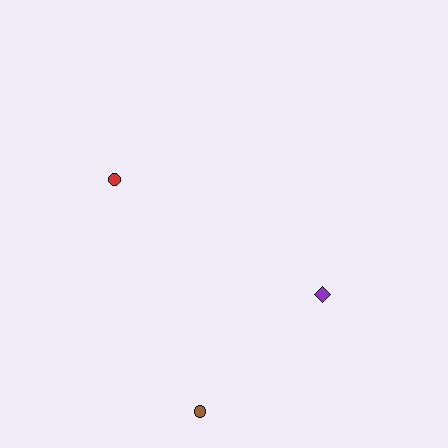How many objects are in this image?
There are 3 objects.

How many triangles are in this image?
There are no triangles.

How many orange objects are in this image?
There are no orange objects.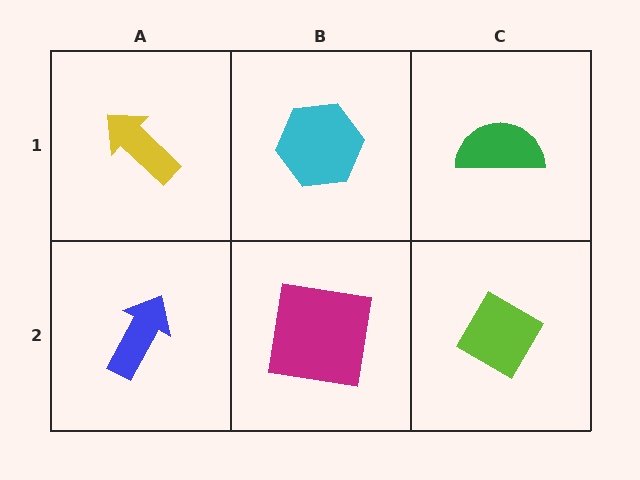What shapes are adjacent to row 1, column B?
A magenta square (row 2, column B), a yellow arrow (row 1, column A), a green semicircle (row 1, column C).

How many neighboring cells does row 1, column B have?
3.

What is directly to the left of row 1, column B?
A yellow arrow.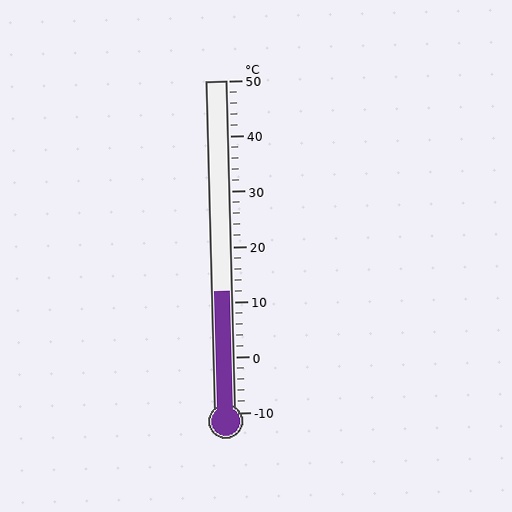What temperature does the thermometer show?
The thermometer shows approximately 12°C.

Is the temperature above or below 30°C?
The temperature is below 30°C.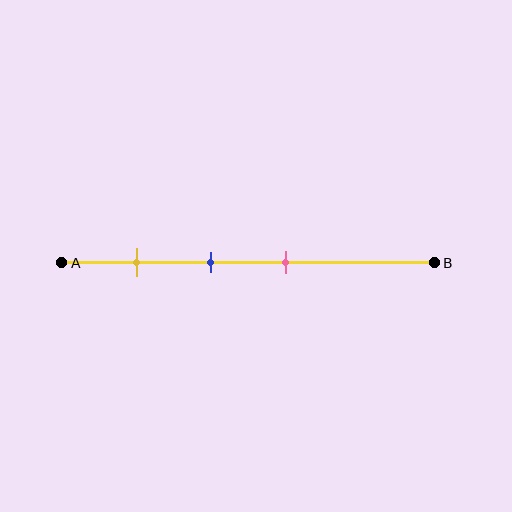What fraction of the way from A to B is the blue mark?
The blue mark is approximately 40% (0.4) of the way from A to B.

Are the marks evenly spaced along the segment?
Yes, the marks are approximately evenly spaced.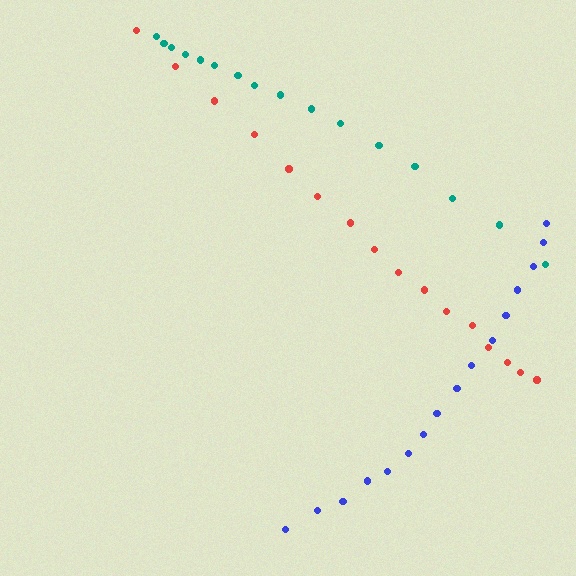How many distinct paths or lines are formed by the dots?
There are 3 distinct paths.